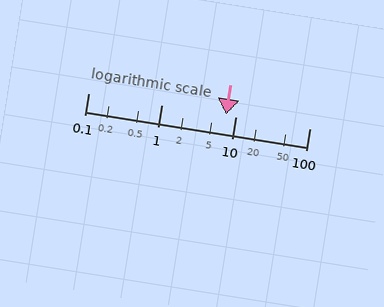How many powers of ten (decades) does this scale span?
The scale spans 3 decades, from 0.1 to 100.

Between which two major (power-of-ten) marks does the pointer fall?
The pointer is between 1 and 10.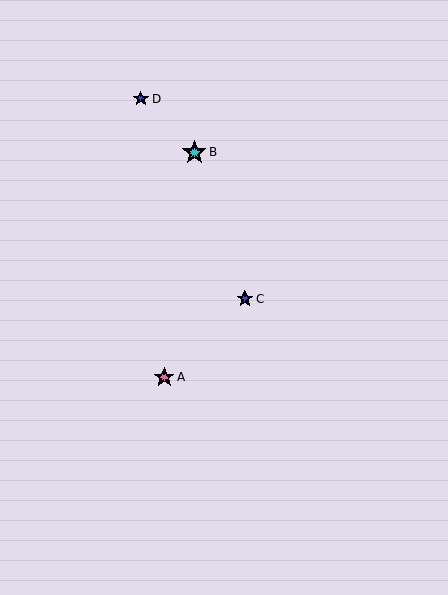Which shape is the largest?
The cyan star (labeled B) is the largest.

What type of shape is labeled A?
Shape A is a pink star.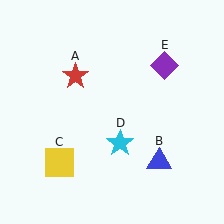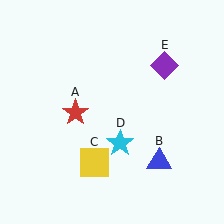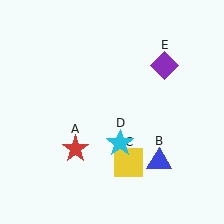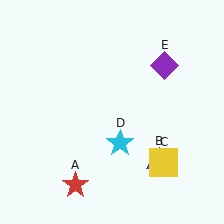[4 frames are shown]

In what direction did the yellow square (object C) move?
The yellow square (object C) moved right.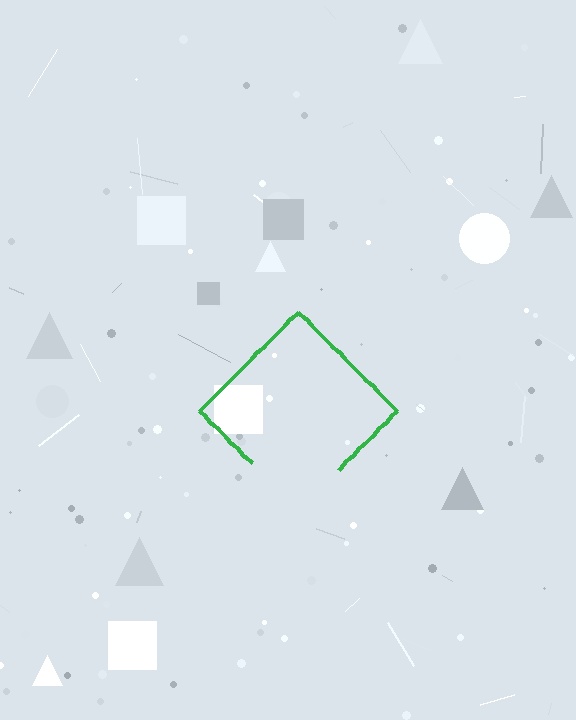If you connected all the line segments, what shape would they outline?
They would outline a diamond.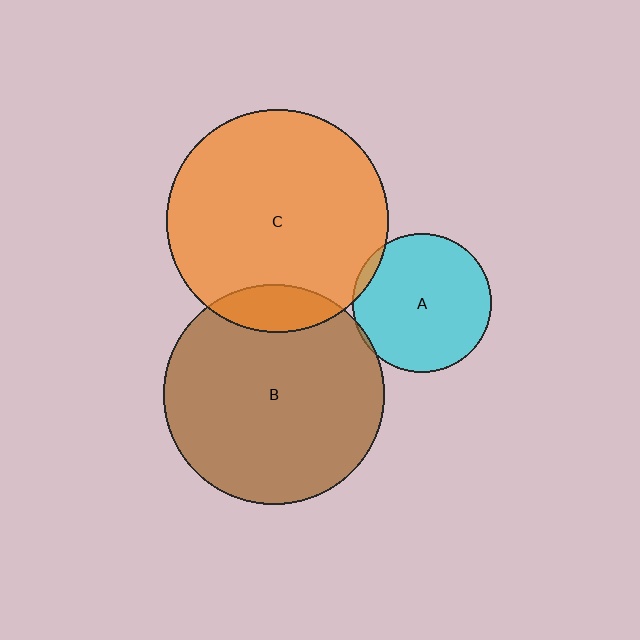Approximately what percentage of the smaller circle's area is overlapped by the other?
Approximately 10%.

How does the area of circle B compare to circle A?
Approximately 2.5 times.